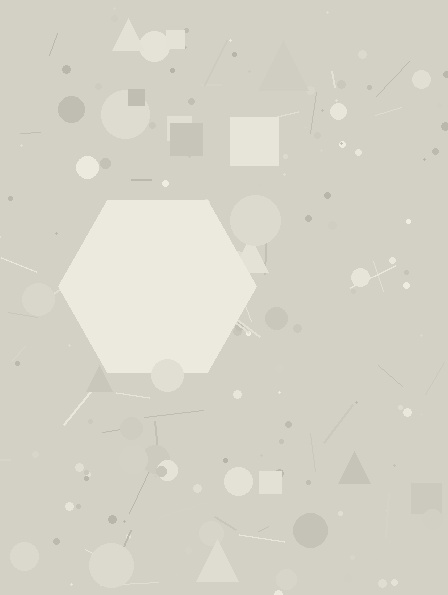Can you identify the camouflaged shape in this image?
The camouflaged shape is a hexagon.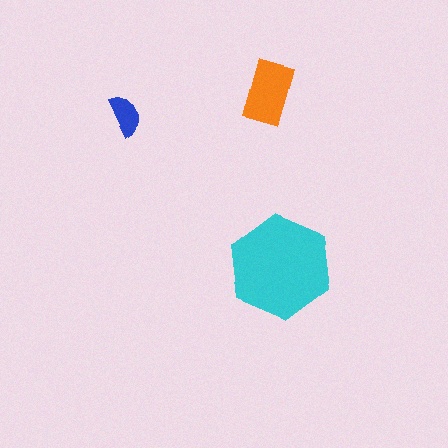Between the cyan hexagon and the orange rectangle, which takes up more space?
The cyan hexagon.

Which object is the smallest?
The blue semicircle.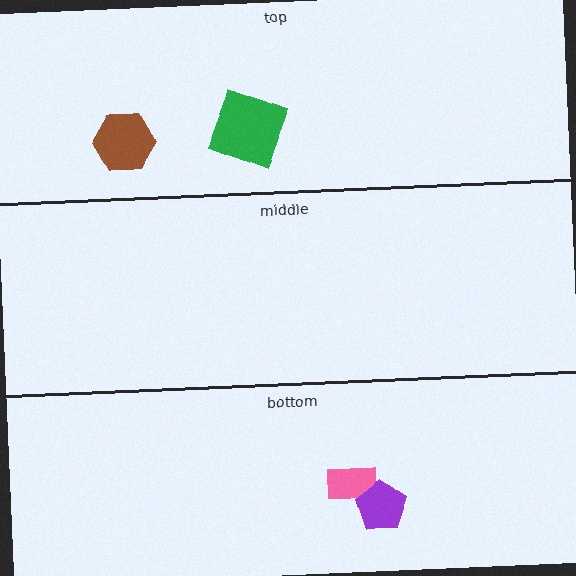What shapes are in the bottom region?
The pink rectangle, the purple pentagon.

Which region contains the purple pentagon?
The bottom region.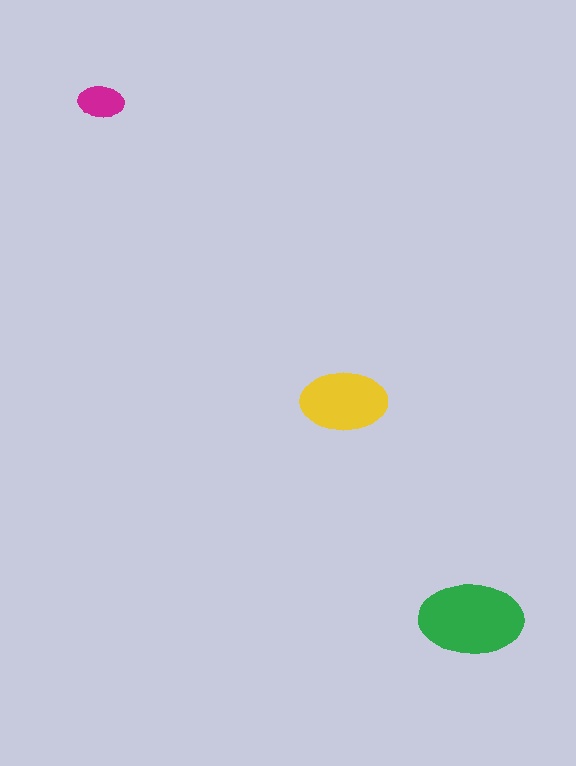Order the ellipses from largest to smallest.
the green one, the yellow one, the magenta one.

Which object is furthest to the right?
The green ellipse is rightmost.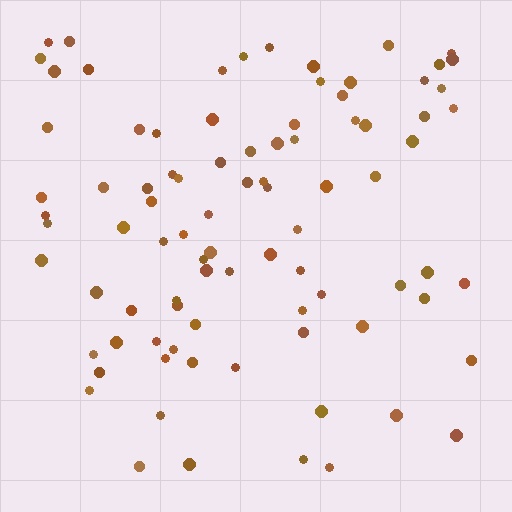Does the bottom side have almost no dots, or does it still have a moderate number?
Still a moderate number, just noticeably fewer than the top.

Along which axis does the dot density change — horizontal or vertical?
Vertical.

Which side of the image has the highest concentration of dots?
The top.